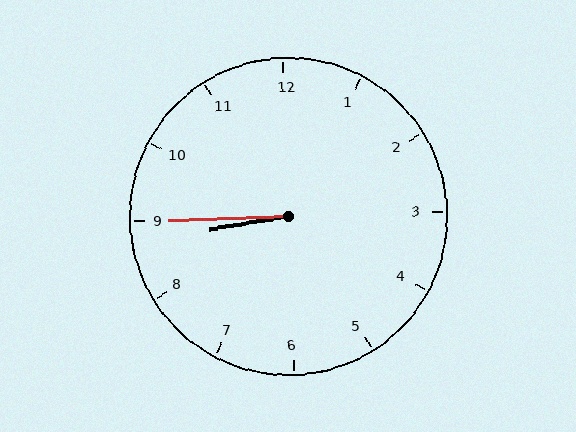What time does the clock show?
8:45.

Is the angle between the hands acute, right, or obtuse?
It is acute.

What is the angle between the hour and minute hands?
Approximately 8 degrees.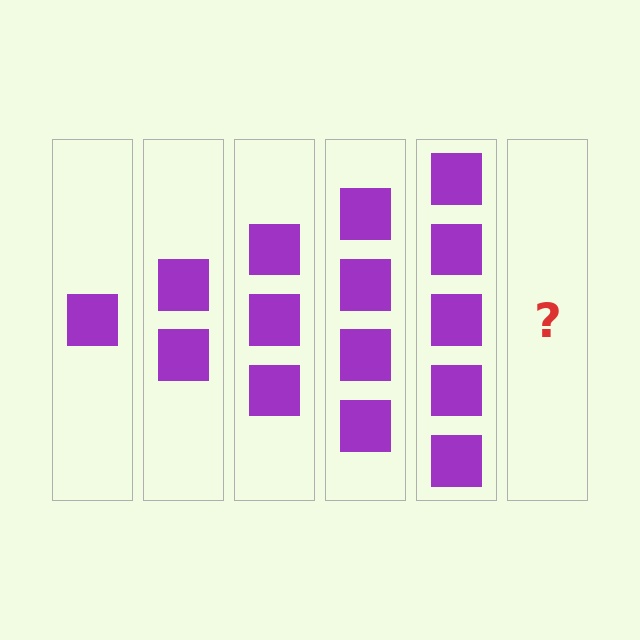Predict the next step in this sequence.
The next step is 6 squares.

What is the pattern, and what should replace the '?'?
The pattern is that each step adds one more square. The '?' should be 6 squares.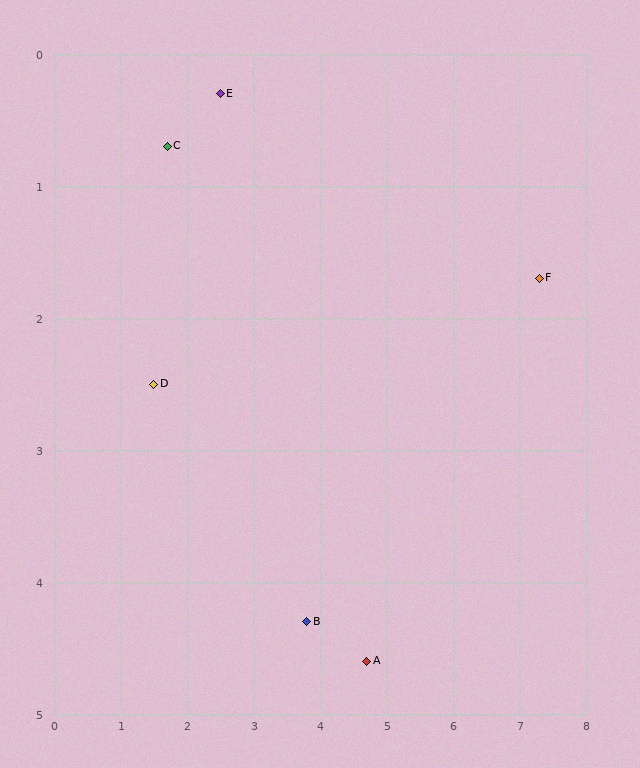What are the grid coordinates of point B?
Point B is at approximately (3.8, 4.3).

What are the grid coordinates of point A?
Point A is at approximately (4.7, 4.6).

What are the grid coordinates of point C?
Point C is at approximately (1.7, 0.7).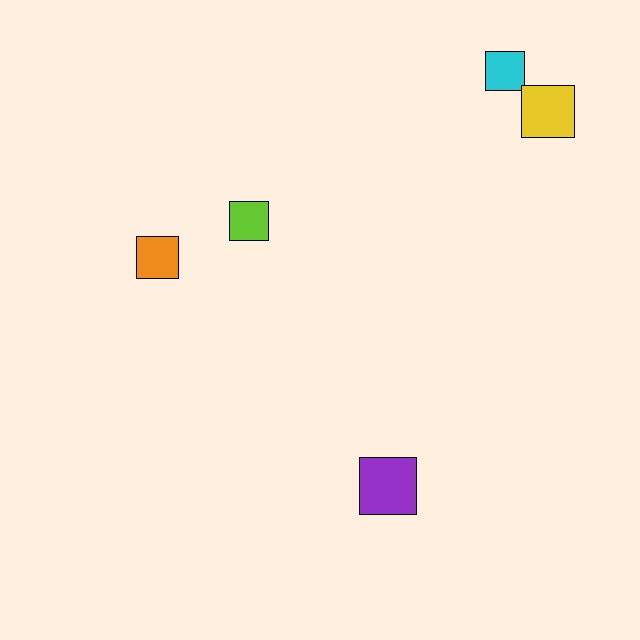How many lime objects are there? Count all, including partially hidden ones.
There is 1 lime object.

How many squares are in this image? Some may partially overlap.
There are 5 squares.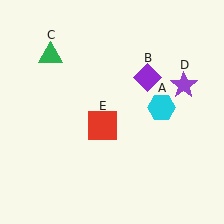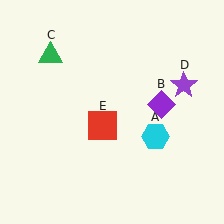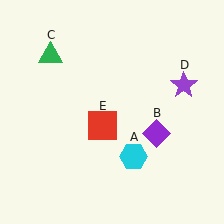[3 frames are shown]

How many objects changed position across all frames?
2 objects changed position: cyan hexagon (object A), purple diamond (object B).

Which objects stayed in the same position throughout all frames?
Green triangle (object C) and purple star (object D) and red square (object E) remained stationary.